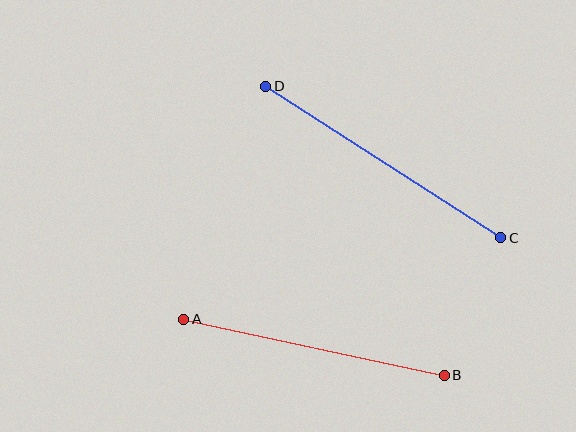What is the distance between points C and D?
The distance is approximately 280 pixels.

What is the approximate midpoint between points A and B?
The midpoint is at approximately (314, 347) pixels.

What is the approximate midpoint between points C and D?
The midpoint is at approximately (383, 162) pixels.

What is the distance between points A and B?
The distance is approximately 266 pixels.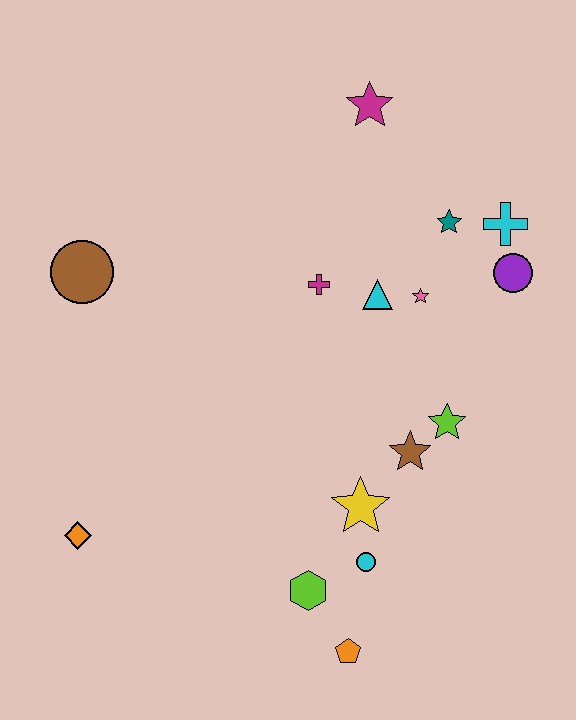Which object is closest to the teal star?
The cyan cross is closest to the teal star.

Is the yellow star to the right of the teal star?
No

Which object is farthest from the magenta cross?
The orange pentagon is farthest from the magenta cross.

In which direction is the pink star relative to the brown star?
The pink star is above the brown star.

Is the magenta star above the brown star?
Yes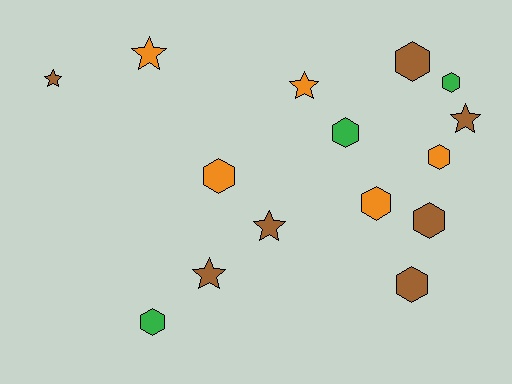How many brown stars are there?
There are 4 brown stars.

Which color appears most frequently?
Brown, with 7 objects.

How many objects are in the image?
There are 15 objects.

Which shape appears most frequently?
Hexagon, with 9 objects.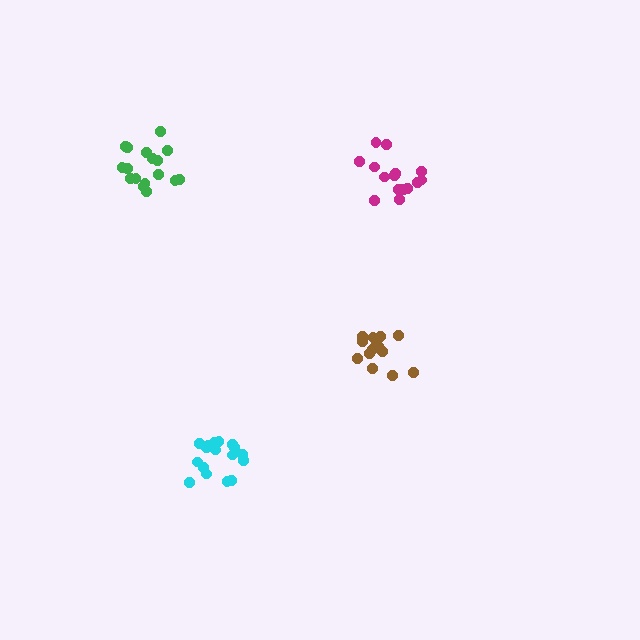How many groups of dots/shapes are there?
There are 4 groups.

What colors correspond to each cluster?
The clusters are colored: brown, magenta, green, cyan.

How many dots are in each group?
Group 1: 14 dots, Group 2: 16 dots, Group 3: 17 dots, Group 4: 17 dots (64 total).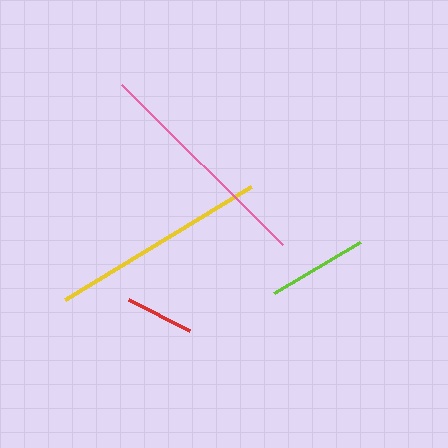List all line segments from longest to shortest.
From longest to shortest: pink, yellow, lime, red.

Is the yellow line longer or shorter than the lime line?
The yellow line is longer than the lime line.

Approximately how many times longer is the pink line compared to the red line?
The pink line is approximately 3.3 times the length of the red line.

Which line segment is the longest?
The pink line is the longest at approximately 227 pixels.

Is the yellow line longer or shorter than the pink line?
The pink line is longer than the yellow line.